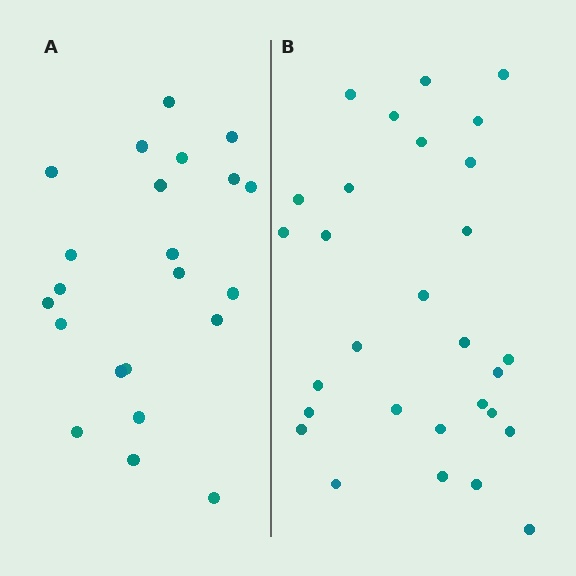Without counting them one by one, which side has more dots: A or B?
Region B (the right region) has more dots.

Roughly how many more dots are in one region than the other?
Region B has roughly 8 or so more dots than region A.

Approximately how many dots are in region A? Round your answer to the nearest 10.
About 20 dots. (The exact count is 22, which rounds to 20.)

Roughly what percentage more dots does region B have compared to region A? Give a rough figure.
About 30% more.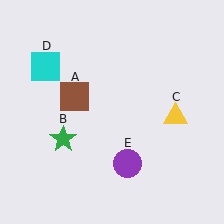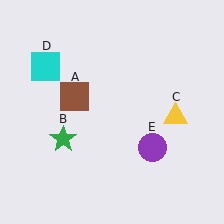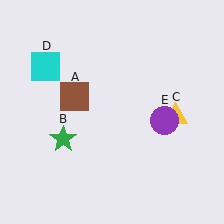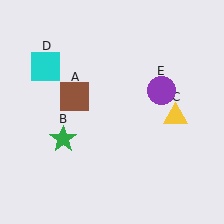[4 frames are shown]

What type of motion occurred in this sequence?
The purple circle (object E) rotated counterclockwise around the center of the scene.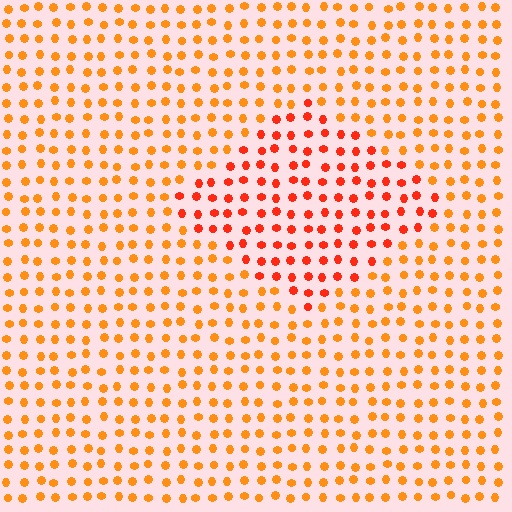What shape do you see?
I see a diamond.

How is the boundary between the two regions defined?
The boundary is defined purely by a slight shift in hue (about 26 degrees). Spacing, size, and orientation are identical on both sides.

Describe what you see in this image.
The image is filled with small orange elements in a uniform arrangement. A diamond-shaped region is visible where the elements are tinted to a slightly different hue, forming a subtle color boundary.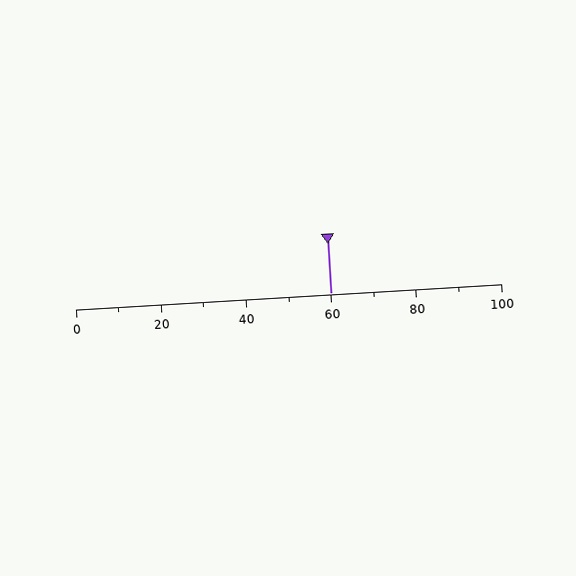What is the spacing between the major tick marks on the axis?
The major ticks are spaced 20 apart.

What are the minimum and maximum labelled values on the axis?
The axis runs from 0 to 100.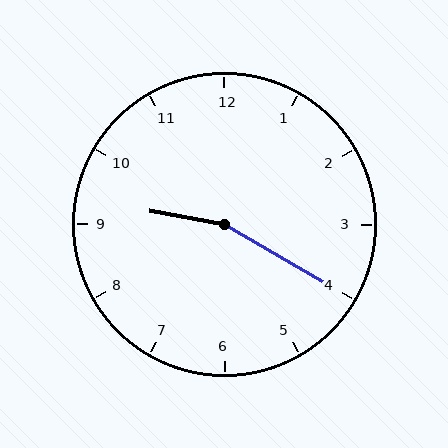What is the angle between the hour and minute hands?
Approximately 160 degrees.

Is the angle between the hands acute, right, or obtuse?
It is obtuse.